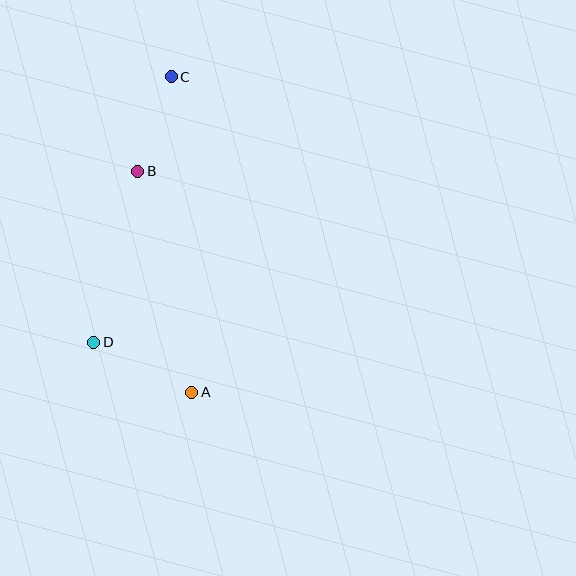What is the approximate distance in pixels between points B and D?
The distance between B and D is approximately 176 pixels.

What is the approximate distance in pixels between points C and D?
The distance between C and D is approximately 277 pixels.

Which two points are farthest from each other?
Points A and C are farthest from each other.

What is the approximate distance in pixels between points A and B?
The distance between A and B is approximately 227 pixels.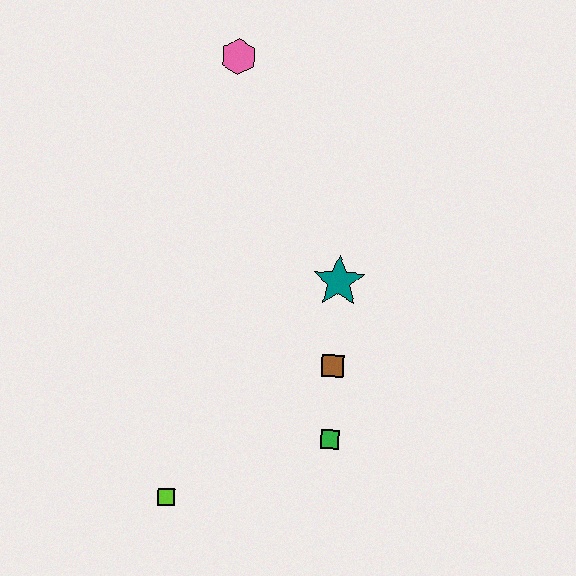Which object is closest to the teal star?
The brown square is closest to the teal star.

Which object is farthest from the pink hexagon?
The lime square is farthest from the pink hexagon.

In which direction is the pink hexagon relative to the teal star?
The pink hexagon is above the teal star.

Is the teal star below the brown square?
No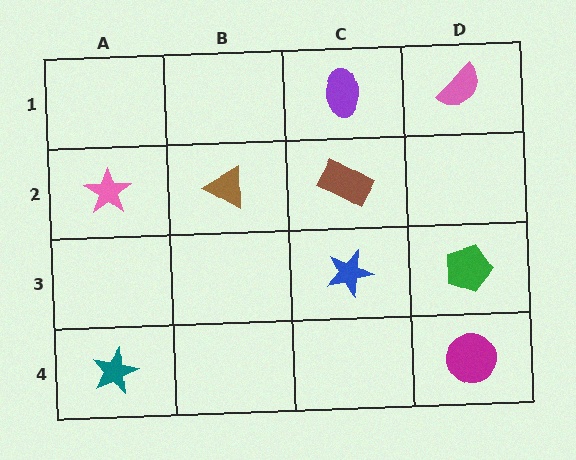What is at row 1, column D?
A pink semicircle.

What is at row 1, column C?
A purple ellipse.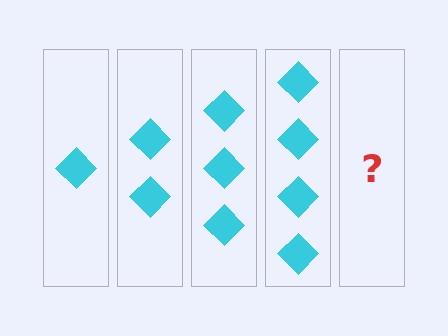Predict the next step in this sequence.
The next step is 5 diamonds.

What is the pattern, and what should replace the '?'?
The pattern is that each step adds one more diamond. The '?' should be 5 diamonds.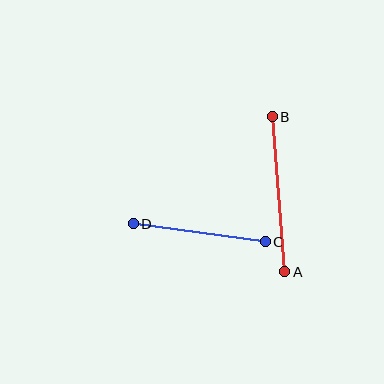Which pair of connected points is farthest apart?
Points A and B are farthest apart.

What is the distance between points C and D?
The distance is approximately 133 pixels.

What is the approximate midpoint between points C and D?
The midpoint is at approximately (199, 233) pixels.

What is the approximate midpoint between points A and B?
The midpoint is at approximately (279, 194) pixels.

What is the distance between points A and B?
The distance is approximately 156 pixels.